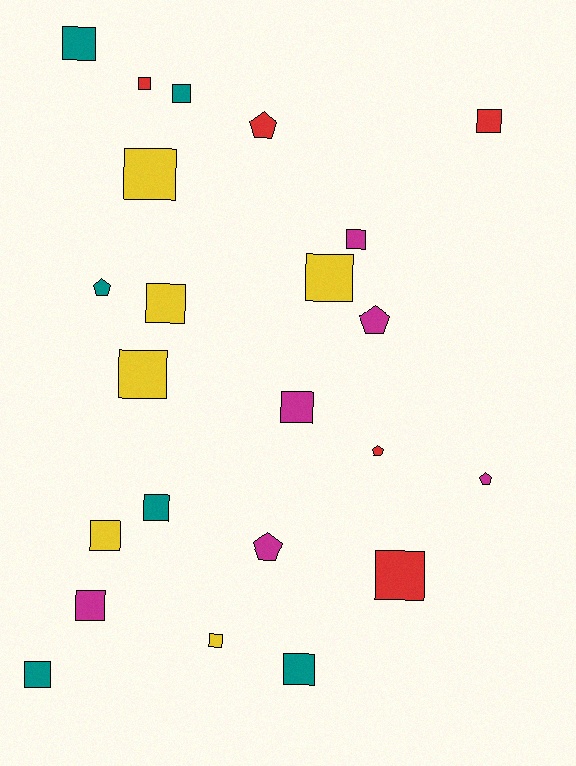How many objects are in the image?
There are 23 objects.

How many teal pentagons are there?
There is 1 teal pentagon.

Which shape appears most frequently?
Square, with 17 objects.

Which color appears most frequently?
Teal, with 6 objects.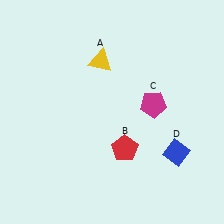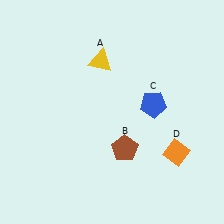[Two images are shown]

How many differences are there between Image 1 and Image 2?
There are 3 differences between the two images.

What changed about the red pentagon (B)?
In Image 1, B is red. In Image 2, it changed to brown.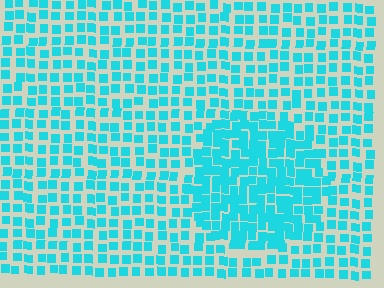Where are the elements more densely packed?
The elements are more densely packed inside the circle boundary.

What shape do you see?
I see a circle.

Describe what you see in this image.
The image contains small cyan elements arranged at two different densities. A circle-shaped region is visible where the elements are more densely packed than the surrounding area.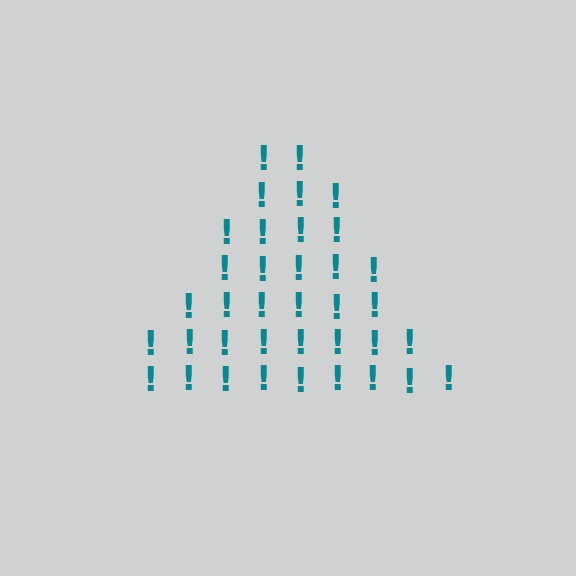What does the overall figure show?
The overall figure shows a triangle.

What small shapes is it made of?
It is made of small exclamation marks.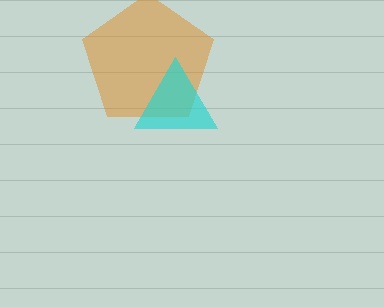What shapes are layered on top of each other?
The layered shapes are: an orange pentagon, a cyan triangle.